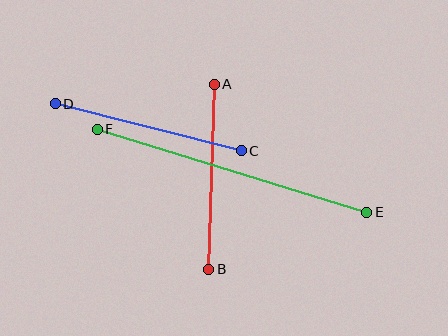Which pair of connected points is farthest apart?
Points E and F are farthest apart.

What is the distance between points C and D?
The distance is approximately 192 pixels.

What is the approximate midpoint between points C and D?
The midpoint is at approximately (148, 127) pixels.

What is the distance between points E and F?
The distance is approximately 282 pixels.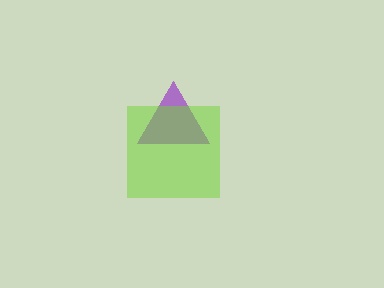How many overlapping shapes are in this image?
There are 2 overlapping shapes in the image.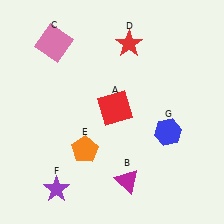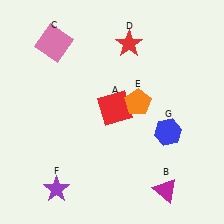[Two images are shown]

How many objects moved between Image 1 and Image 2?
2 objects moved between the two images.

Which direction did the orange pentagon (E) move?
The orange pentagon (E) moved right.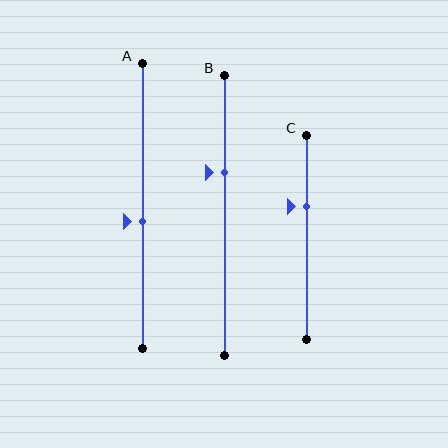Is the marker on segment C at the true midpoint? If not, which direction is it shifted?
No, the marker on segment C is shifted upward by about 15% of the segment length.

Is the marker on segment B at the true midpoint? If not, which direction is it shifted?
No, the marker on segment B is shifted upward by about 15% of the segment length.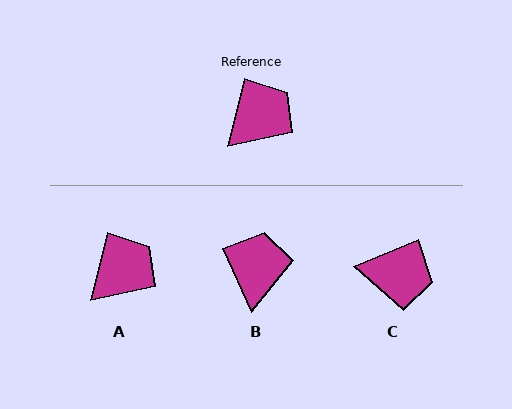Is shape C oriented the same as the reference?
No, it is off by about 54 degrees.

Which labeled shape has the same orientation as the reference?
A.